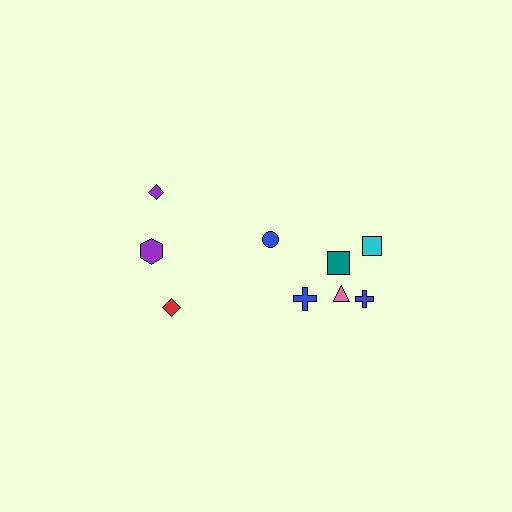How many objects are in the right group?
There are 6 objects.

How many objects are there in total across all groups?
There are 9 objects.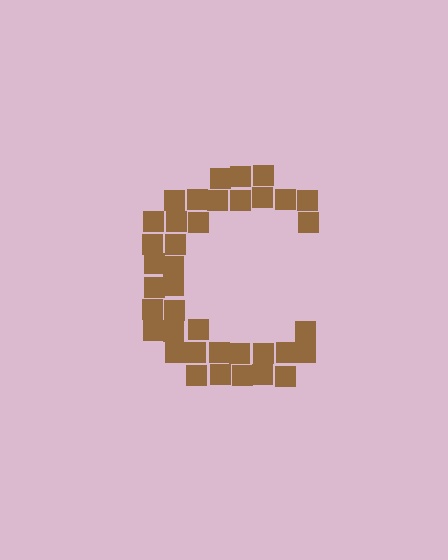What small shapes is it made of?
It is made of small squares.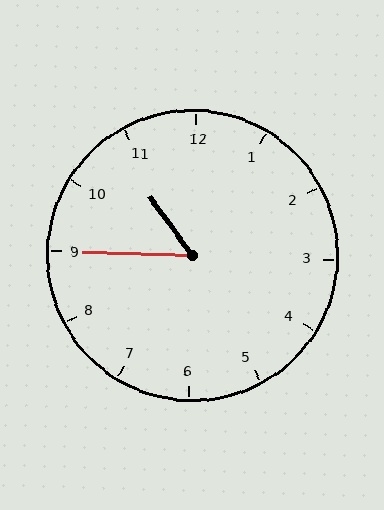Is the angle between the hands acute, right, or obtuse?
It is acute.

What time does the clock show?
10:45.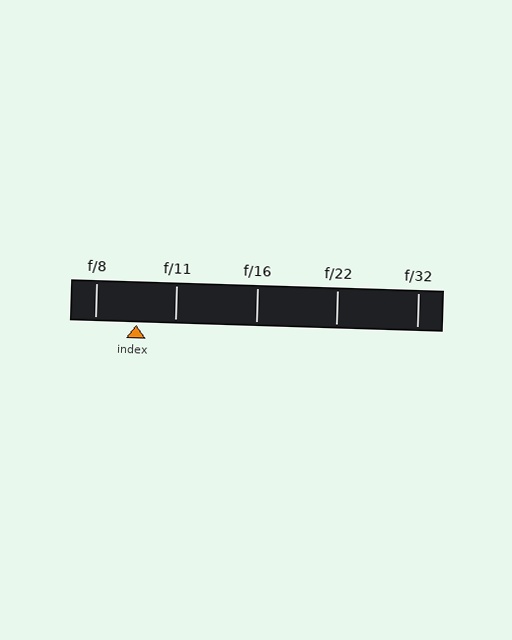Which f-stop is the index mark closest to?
The index mark is closest to f/11.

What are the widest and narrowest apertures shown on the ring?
The widest aperture shown is f/8 and the narrowest is f/32.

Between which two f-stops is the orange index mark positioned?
The index mark is between f/8 and f/11.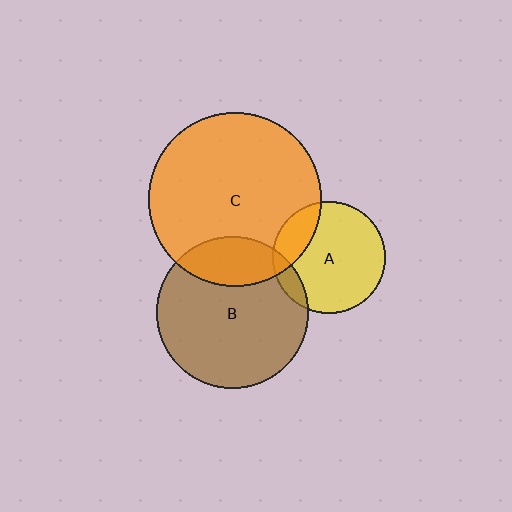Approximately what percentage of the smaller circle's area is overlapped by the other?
Approximately 20%.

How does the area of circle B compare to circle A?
Approximately 1.8 times.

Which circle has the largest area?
Circle C (orange).